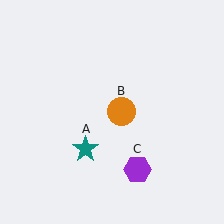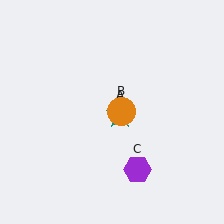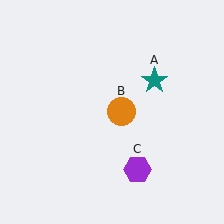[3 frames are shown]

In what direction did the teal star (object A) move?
The teal star (object A) moved up and to the right.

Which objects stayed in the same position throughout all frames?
Orange circle (object B) and purple hexagon (object C) remained stationary.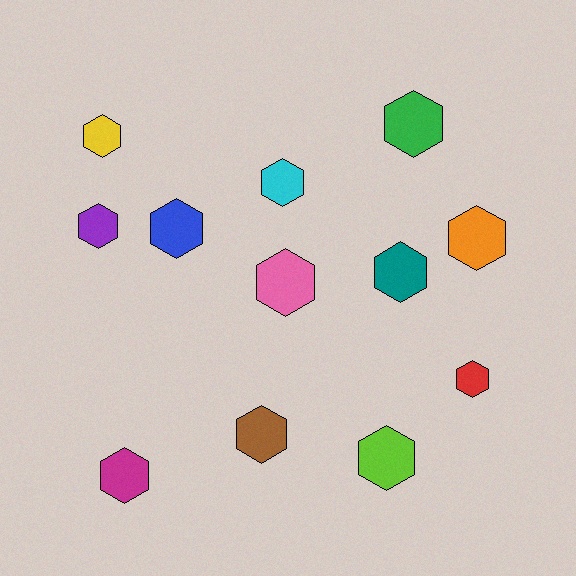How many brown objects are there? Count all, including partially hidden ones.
There is 1 brown object.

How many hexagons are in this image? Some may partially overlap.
There are 12 hexagons.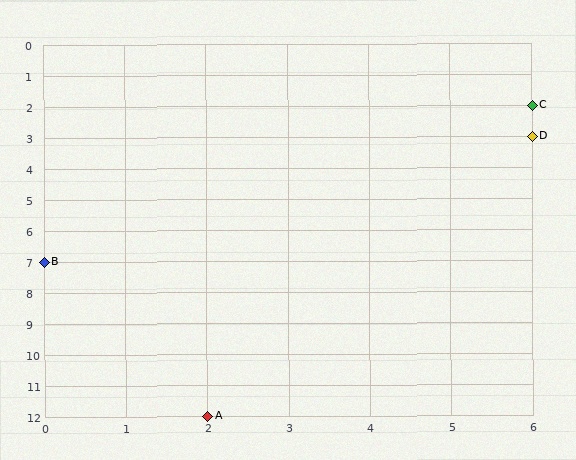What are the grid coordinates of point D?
Point D is at grid coordinates (6, 3).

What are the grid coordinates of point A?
Point A is at grid coordinates (2, 12).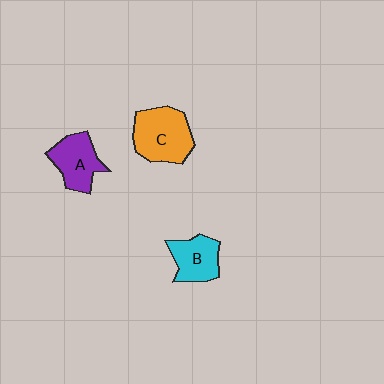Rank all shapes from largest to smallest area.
From largest to smallest: C (orange), A (purple), B (cyan).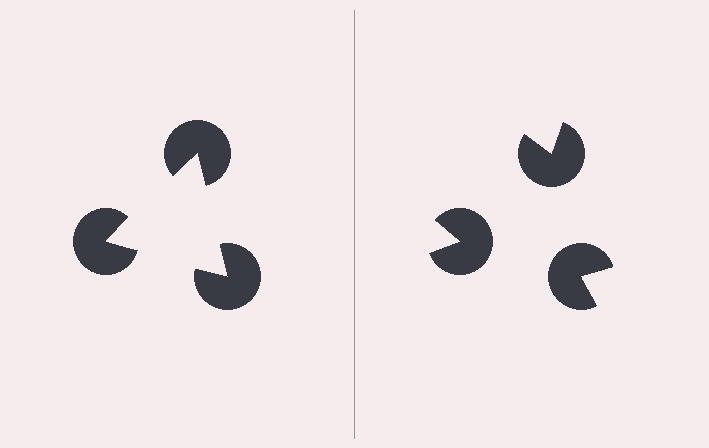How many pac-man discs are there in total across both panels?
6 — 3 on each side.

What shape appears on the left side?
An illusory triangle.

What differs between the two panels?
The pac-man discs are positioned identically on both sides; only the wedge orientations differ. On the left they align to a triangle; on the right they are misaligned.